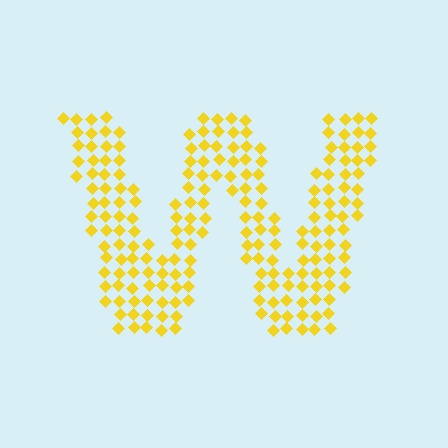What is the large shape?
The large shape is the letter W.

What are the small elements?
The small elements are diamonds.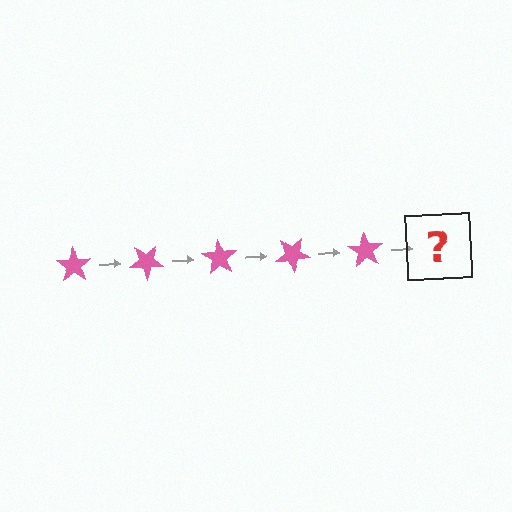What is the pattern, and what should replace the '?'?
The pattern is that the star rotates 35 degrees each step. The '?' should be a pink star rotated 175 degrees.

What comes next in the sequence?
The next element should be a pink star rotated 175 degrees.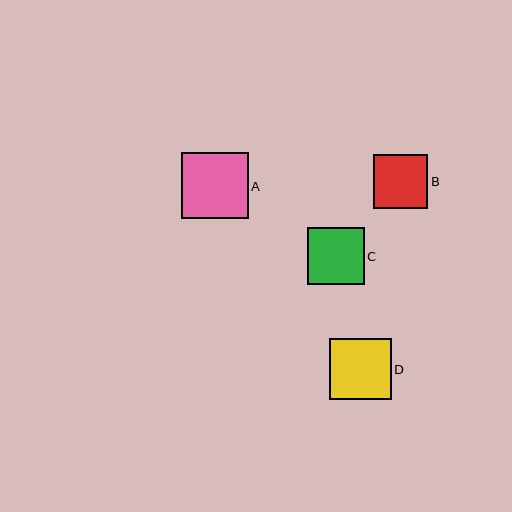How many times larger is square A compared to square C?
Square A is approximately 1.2 times the size of square C.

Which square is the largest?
Square A is the largest with a size of approximately 67 pixels.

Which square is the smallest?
Square B is the smallest with a size of approximately 54 pixels.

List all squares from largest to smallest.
From largest to smallest: A, D, C, B.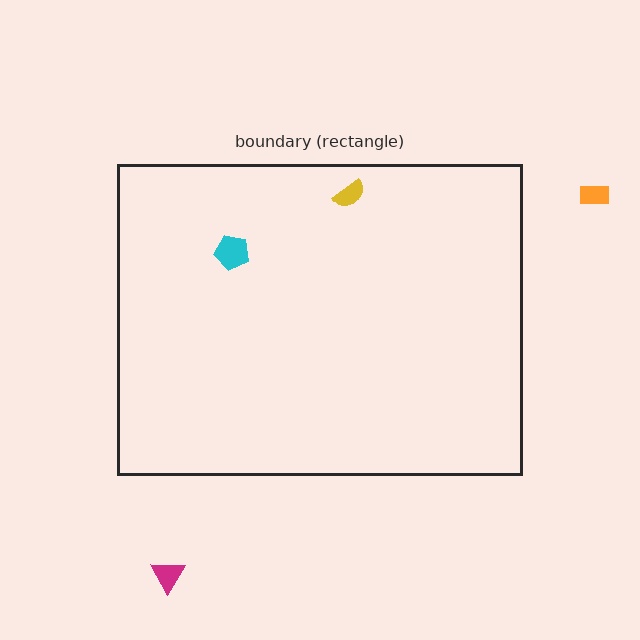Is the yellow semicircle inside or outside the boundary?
Inside.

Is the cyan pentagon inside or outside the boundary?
Inside.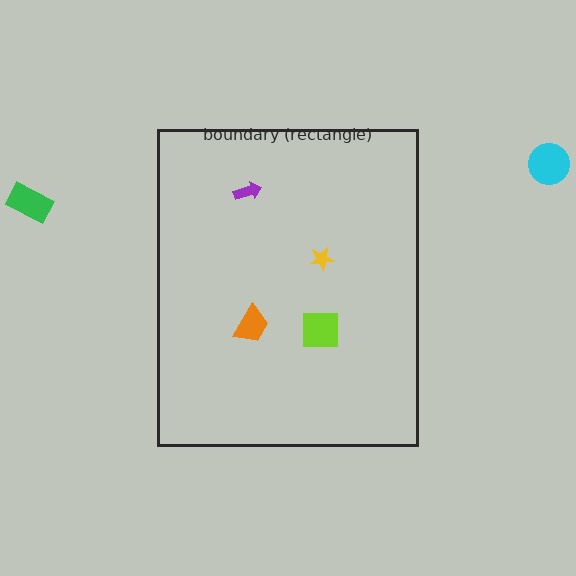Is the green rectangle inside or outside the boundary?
Outside.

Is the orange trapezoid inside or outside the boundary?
Inside.